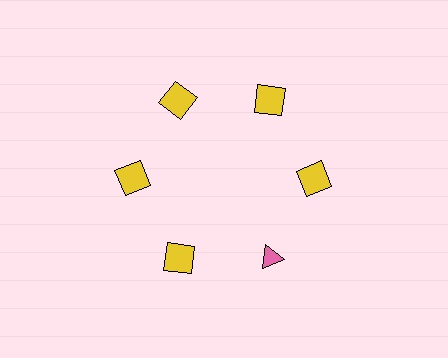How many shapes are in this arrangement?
There are 6 shapes arranged in a ring pattern.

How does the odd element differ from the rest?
It differs in both color (pink instead of yellow) and shape (triangle instead of square).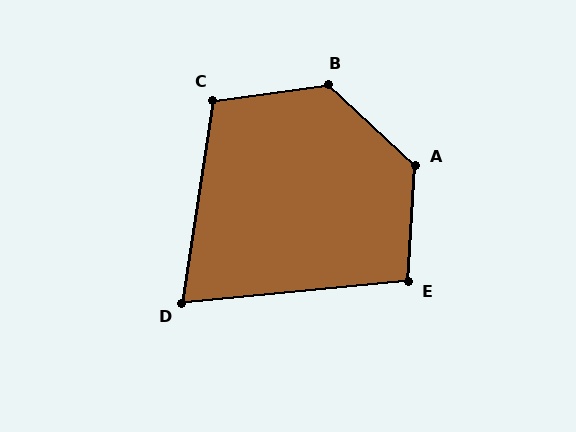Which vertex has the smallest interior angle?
D, at approximately 76 degrees.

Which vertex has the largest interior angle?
A, at approximately 129 degrees.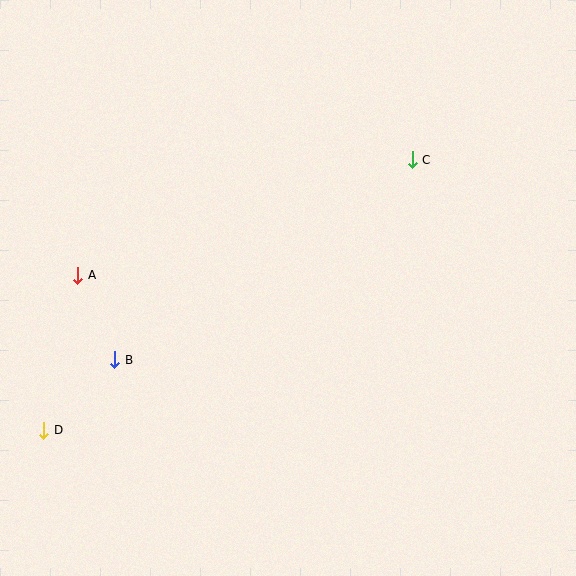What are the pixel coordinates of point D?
Point D is at (44, 430).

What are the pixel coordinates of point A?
Point A is at (78, 275).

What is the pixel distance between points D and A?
The distance between D and A is 158 pixels.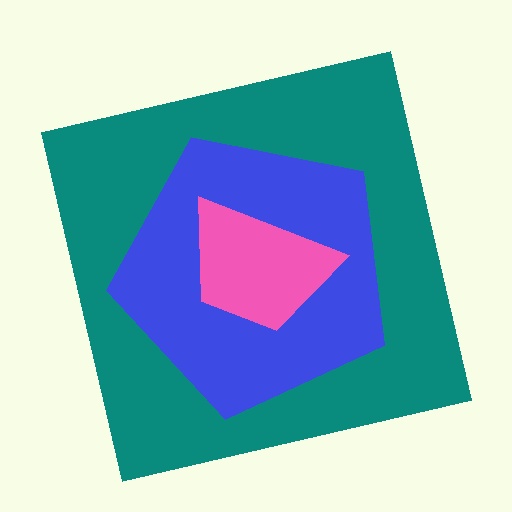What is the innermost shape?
The pink trapezoid.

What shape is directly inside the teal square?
The blue pentagon.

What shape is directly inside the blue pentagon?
The pink trapezoid.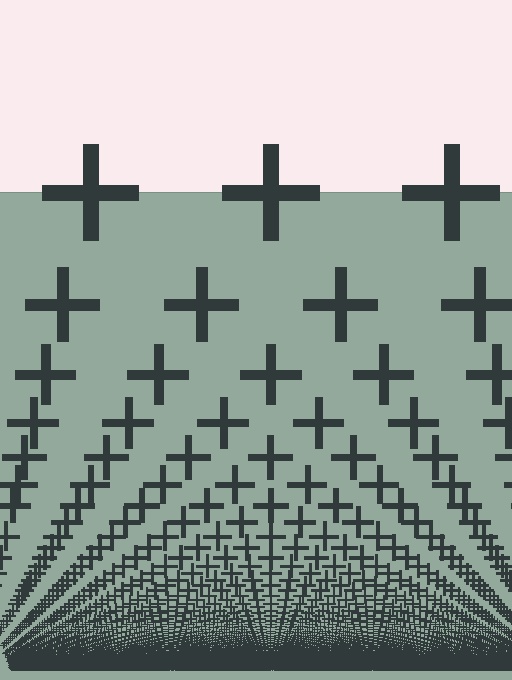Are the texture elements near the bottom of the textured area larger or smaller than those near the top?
Smaller. The gradient is inverted — elements near the bottom are smaller and denser.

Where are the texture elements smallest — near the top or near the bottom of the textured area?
Near the bottom.